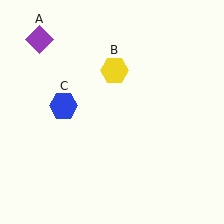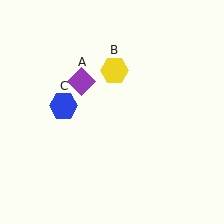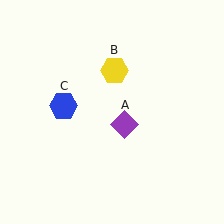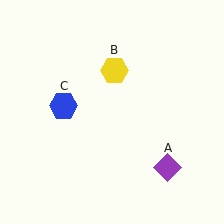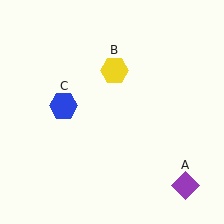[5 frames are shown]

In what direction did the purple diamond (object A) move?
The purple diamond (object A) moved down and to the right.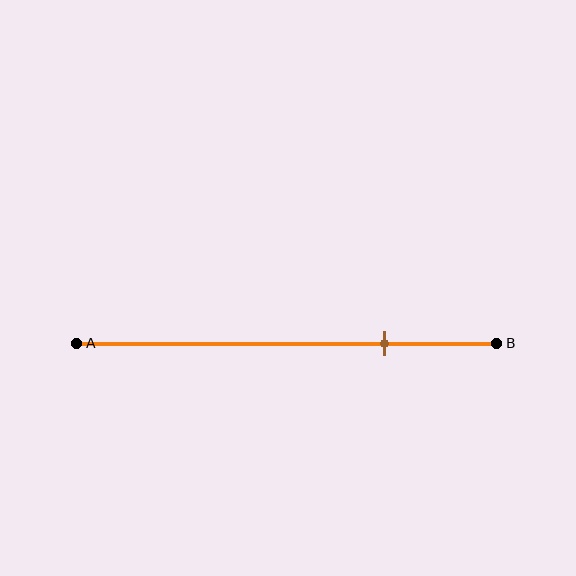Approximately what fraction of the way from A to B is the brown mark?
The brown mark is approximately 75% of the way from A to B.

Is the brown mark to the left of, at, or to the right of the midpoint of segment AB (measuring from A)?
The brown mark is to the right of the midpoint of segment AB.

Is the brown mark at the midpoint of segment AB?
No, the mark is at about 75% from A, not at the 50% midpoint.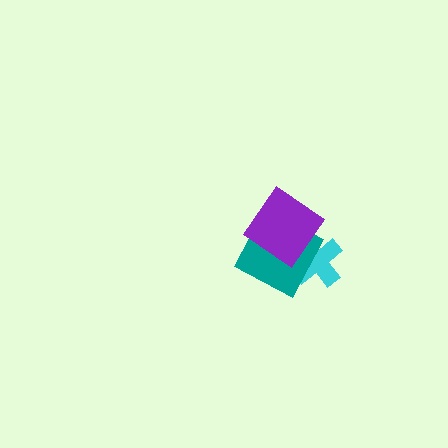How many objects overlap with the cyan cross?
2 objects overlap with the cyan cross.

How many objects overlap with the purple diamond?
2 objects overlap with the purple diamond.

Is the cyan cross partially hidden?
Yes, it is partially covered by another shape.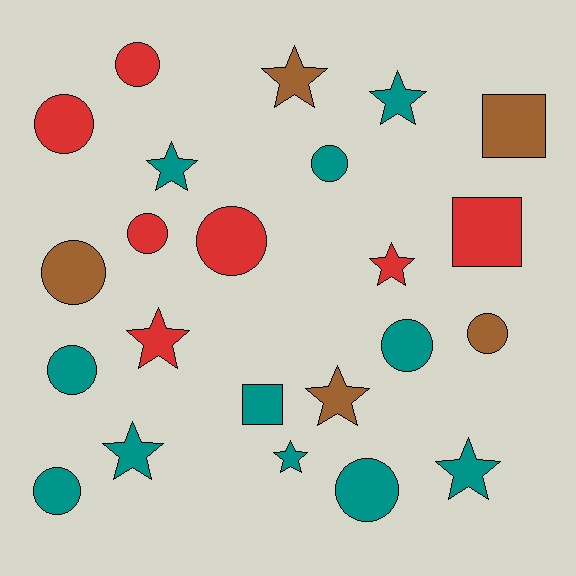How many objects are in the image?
There are 23 objects.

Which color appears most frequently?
Teal, with 11 objects.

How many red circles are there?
There are 4 red circles.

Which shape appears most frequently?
Circle, with 11 objects.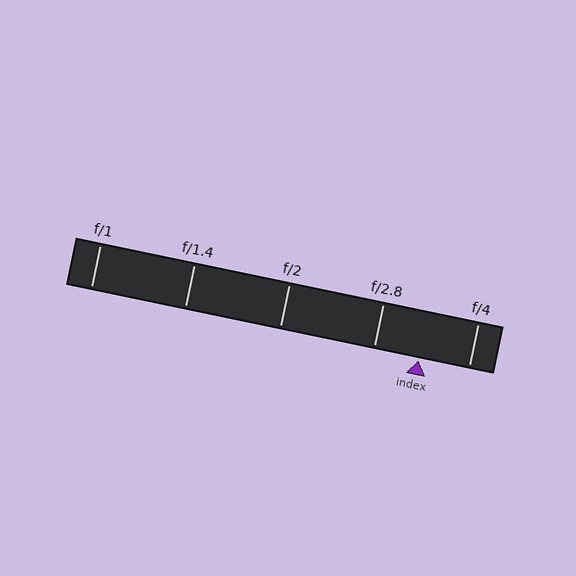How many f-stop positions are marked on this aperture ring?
There are 5 f-stop positions marked.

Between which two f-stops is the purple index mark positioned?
The index mark is between f/2.8 and f/4.